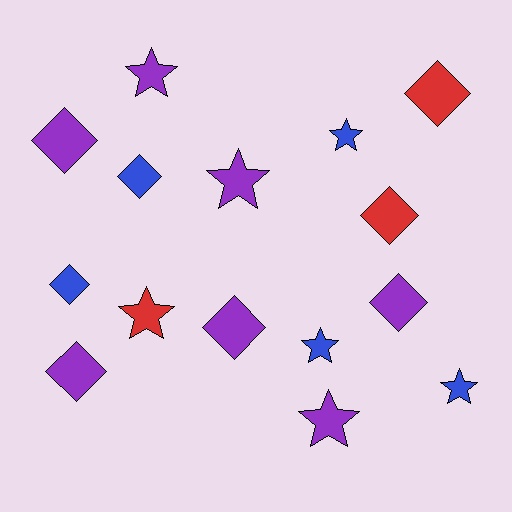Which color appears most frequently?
Purple, with 7 objects.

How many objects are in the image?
There are 15 objects.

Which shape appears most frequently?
Diamond, with 8 objects.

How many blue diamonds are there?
There are 2 blue diamonds.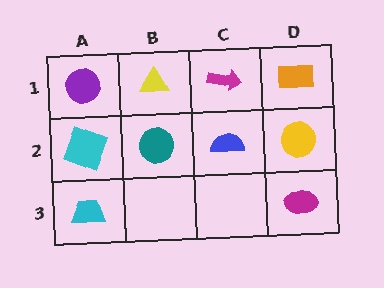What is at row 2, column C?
A blue semicircle.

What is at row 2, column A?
A cyan square.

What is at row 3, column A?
A cyan trapezoid.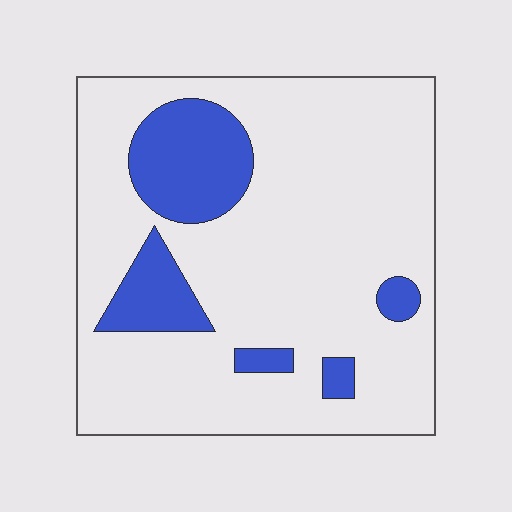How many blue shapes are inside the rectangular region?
5.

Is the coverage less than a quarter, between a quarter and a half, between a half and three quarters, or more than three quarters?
Less than a quarter.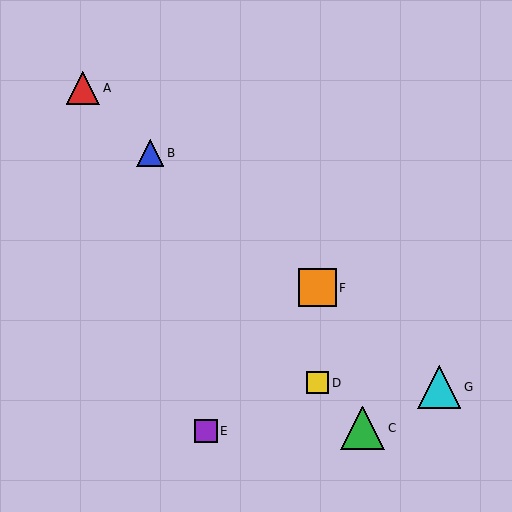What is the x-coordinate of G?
Object G is at x≈439.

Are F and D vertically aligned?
Yes, both are at x≈318.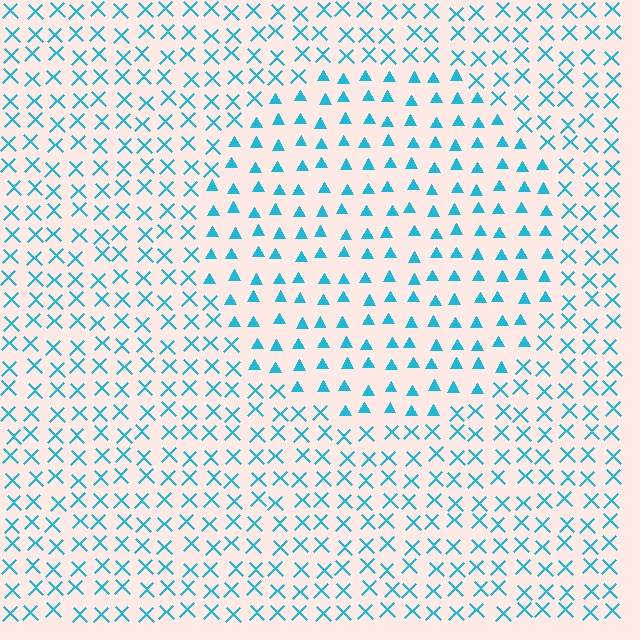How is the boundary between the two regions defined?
The boundary is defined by a change in element shape: triangles inside vs. X marks outside. All elements share the same color and spacing.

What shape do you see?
I see a circle.